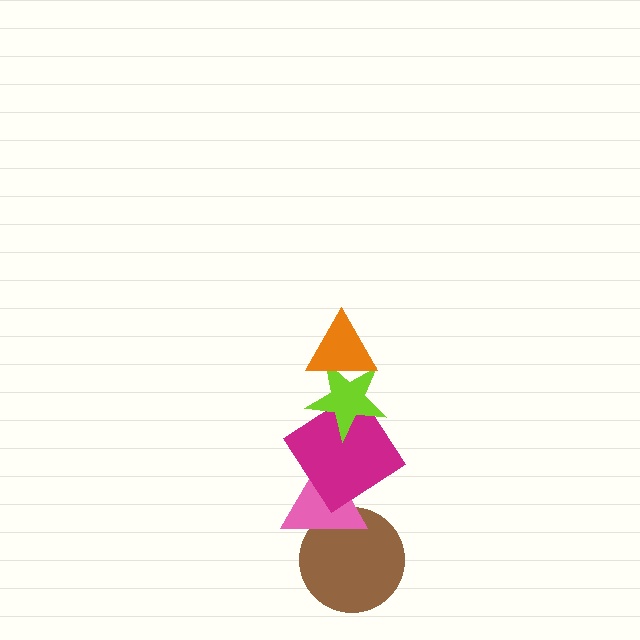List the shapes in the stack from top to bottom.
From top to bottom: the orange triangle, the lime star, the magenta diamond, the pink triangle, the brown circle.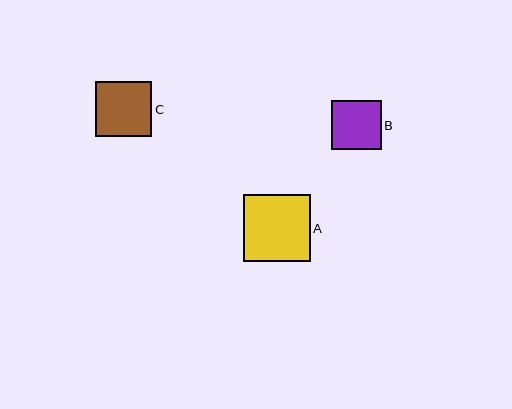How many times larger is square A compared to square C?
Square A is approximately 1.2 times the size of square C.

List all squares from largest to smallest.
From largest to smallest: A, C, B.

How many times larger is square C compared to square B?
Square C is approximately 1.1 times the size of square B.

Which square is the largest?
Square A is the largest with a size of approximately 66 pixels.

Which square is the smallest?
Square B is the smallest with a size of approximately 49 pixels.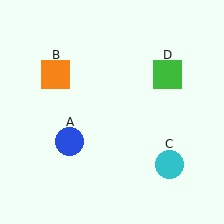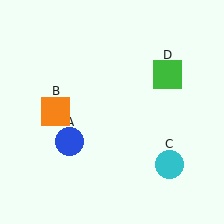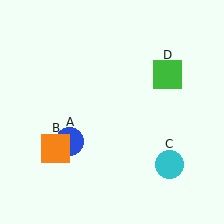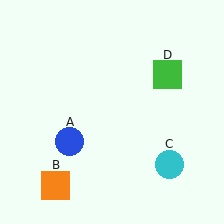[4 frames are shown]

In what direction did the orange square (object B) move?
The orange square (object B) moved down.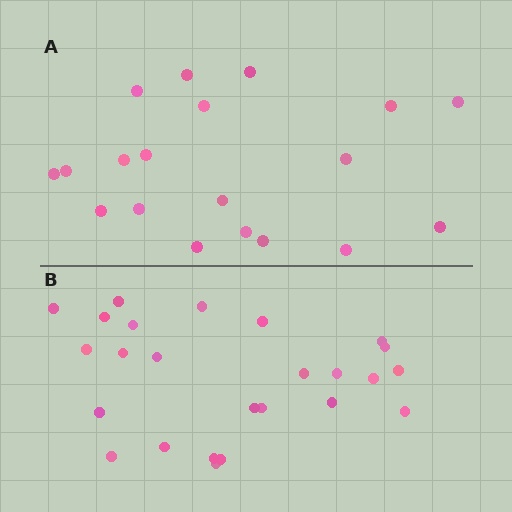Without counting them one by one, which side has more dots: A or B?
Region B (the bottom region) has more dots.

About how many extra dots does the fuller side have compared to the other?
Region B has about 6 more dots than region A.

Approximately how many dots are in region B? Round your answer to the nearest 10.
About 20 dots. (The exact count is 25, which rounds to 20.)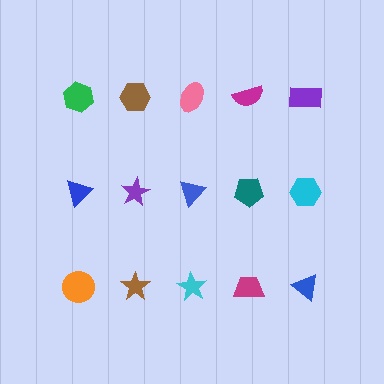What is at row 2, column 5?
A cyan hexagon.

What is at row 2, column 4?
A teal pentagon.